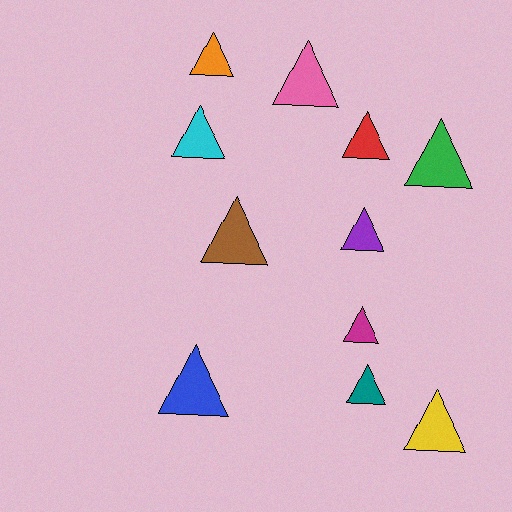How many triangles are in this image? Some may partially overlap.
There are 11 triangles.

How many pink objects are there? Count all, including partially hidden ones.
There is 1 pink object.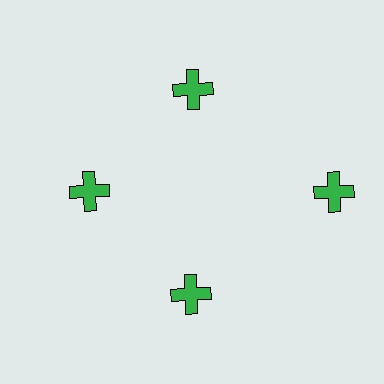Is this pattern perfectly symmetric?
No. The 4 green crosses are arranged in a ring, but one element near the 3 o'clock position is pushed outward from the center, breaking the 4-fold rotational symmetry.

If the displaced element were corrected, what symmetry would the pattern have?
It would have 4-fold rotational symmetry — the pattern would map onto itself every 90 degrees.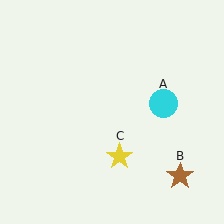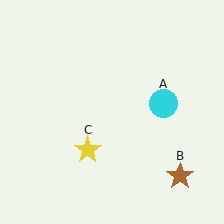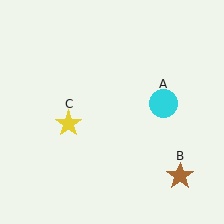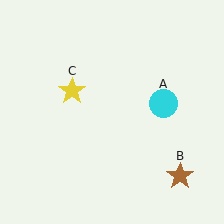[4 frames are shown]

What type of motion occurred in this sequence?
The yellow star (object C) rotated clockwise around the center of the scene.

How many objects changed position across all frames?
1 object changed position: yellow star (object C).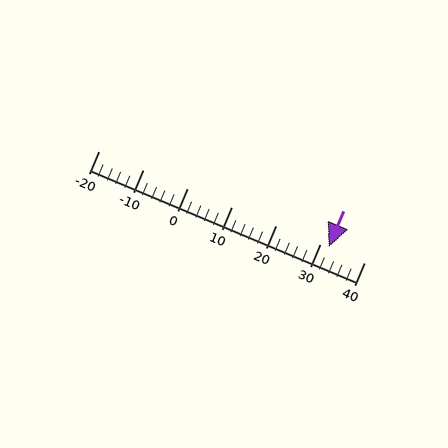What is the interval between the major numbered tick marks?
The major tick marks are spaced 10 units apart.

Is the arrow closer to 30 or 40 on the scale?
The arrow is closer to 30.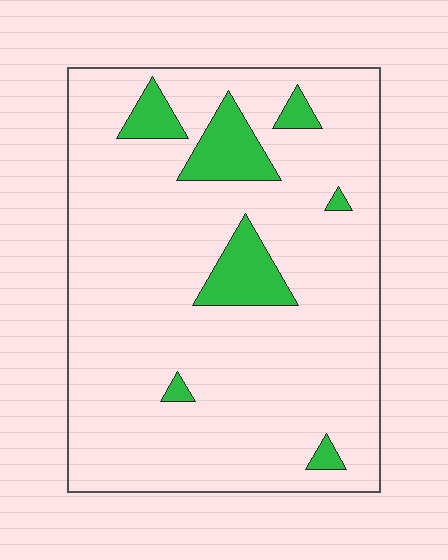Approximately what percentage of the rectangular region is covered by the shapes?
Approximately 10%.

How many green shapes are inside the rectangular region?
7.